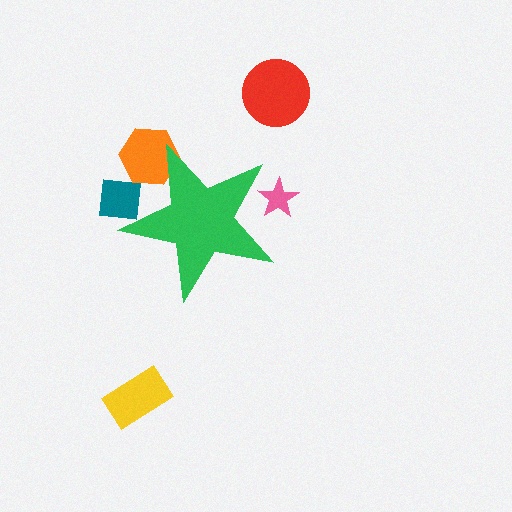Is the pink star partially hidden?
Yes, the pink star is partially hidden behind the green star.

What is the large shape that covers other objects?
A green star.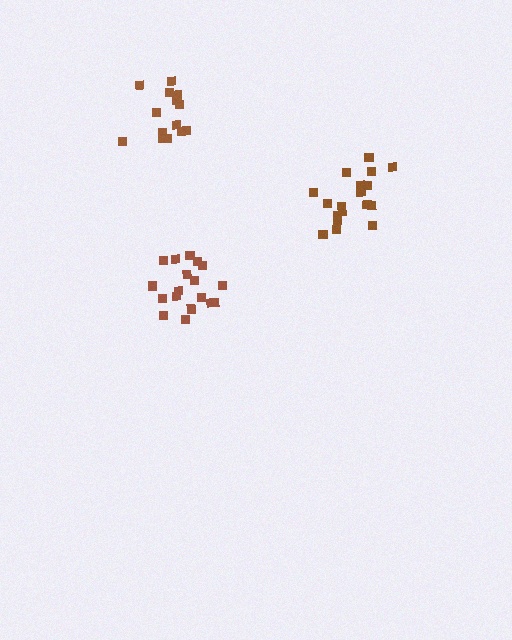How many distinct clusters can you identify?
There are 3 distinct clusters.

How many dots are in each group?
Group 1: 18 dots, Group 2: 14 dots, Group 3: 18 dots (50 total).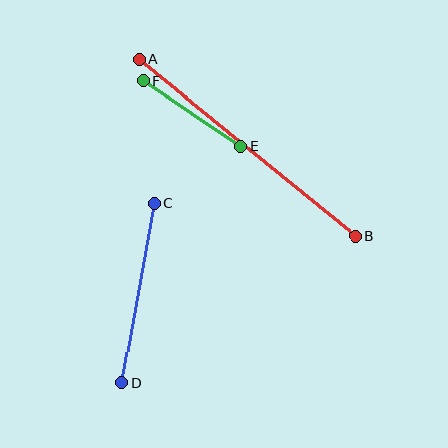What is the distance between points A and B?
The distance is approximately 280 pixels.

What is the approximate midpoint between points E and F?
The midpoint is at approximately (192, 113) pixels.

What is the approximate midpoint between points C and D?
The midpoint is at approximately (138, 293) pixels.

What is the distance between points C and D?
The distance is approximately 182 pixels.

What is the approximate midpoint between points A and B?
The midpoint is at approximately (247, 147) pixels.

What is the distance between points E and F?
The distance is approximately 118 pixels.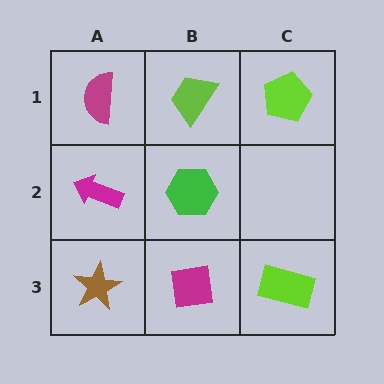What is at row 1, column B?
A lime trapezoid.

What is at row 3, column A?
A brown star.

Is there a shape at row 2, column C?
No, that cell is empty.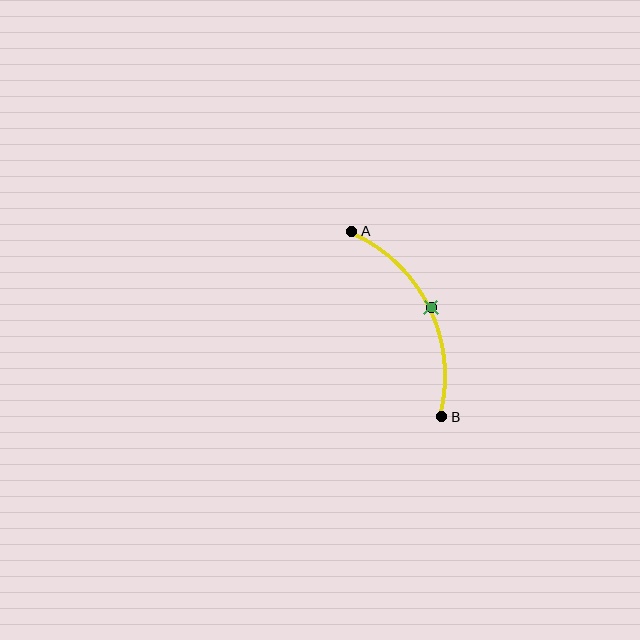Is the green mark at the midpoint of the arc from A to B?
Yes. The green mark lies on the arc at equal arc-length from both A and B — it is the arc midpoint.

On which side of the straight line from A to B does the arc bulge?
The arc bulges to the right of the straight line connecting A and B.